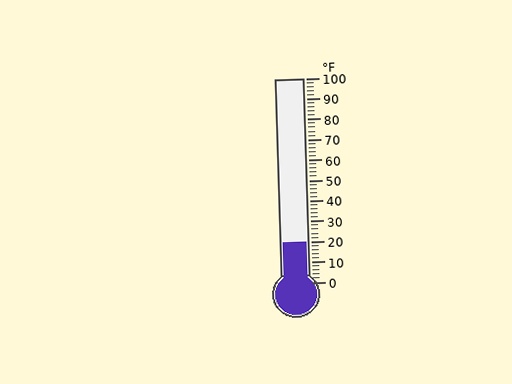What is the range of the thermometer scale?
The thermometer scale ranges from 0°F to 100°F.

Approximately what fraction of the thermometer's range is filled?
The thermometer is filled to approximately 20% of its range.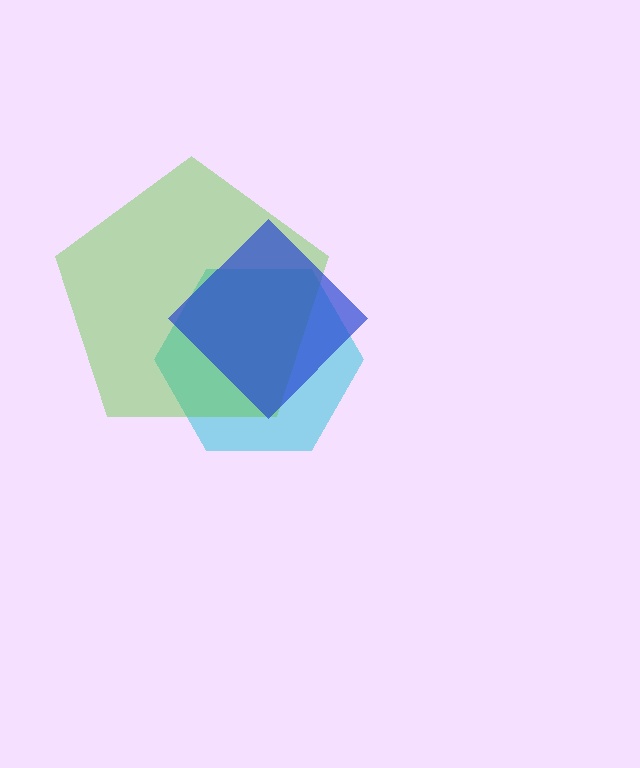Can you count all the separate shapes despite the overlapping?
Yes, there are 3 separate shapes.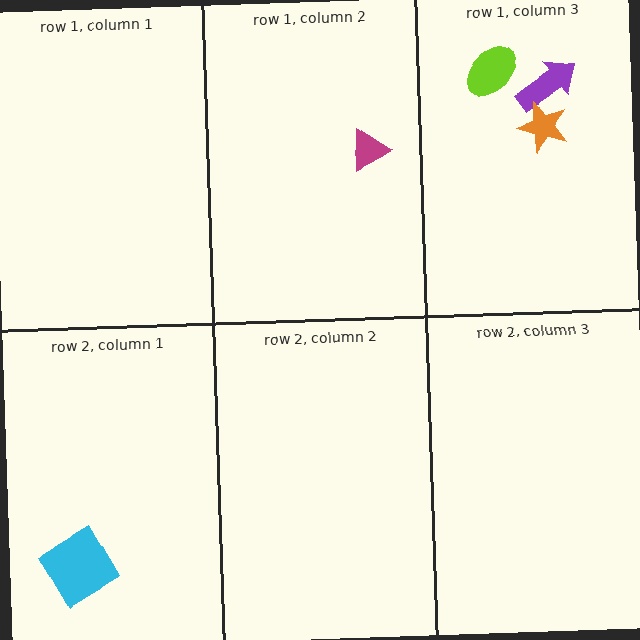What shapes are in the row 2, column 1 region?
The cyan diamond.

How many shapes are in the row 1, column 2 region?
1.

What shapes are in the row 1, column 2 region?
The magenta triangle.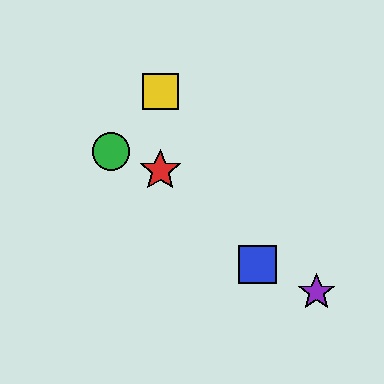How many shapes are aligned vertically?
2 shapes (the red star, the yellow square) are aligned vertically.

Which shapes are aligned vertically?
The red star, the yellow square are aligned vertically.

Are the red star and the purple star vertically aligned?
No, the red star is at x≈160 and the purple star is at x≈316.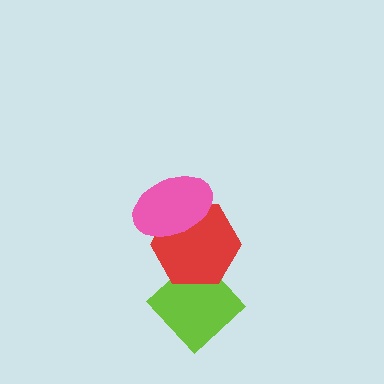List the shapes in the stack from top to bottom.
From top to bottom: the pink ellipse, the red hexagon, the lime diamond.